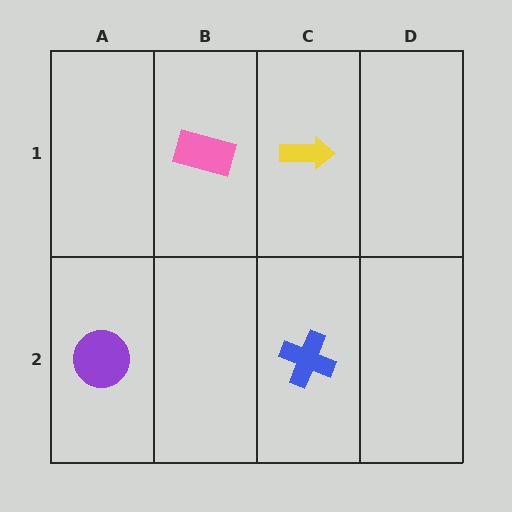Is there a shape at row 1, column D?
No, that cell is empty.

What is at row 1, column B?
A pink rectangle.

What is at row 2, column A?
A purple circle.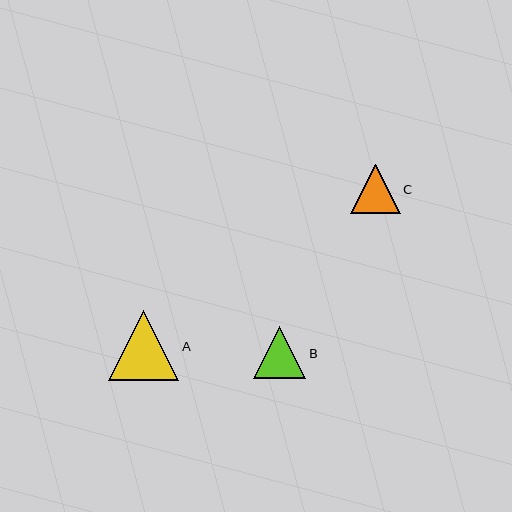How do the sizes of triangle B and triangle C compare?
Triangle B and triangle C are approximately the same size.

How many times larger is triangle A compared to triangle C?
Triangle A is approximately 1.4 times the size of triangle C.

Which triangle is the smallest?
Triangle C is the smallest with a size of approximately 50 pixels.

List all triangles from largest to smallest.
From largest to smallest: A, B, C.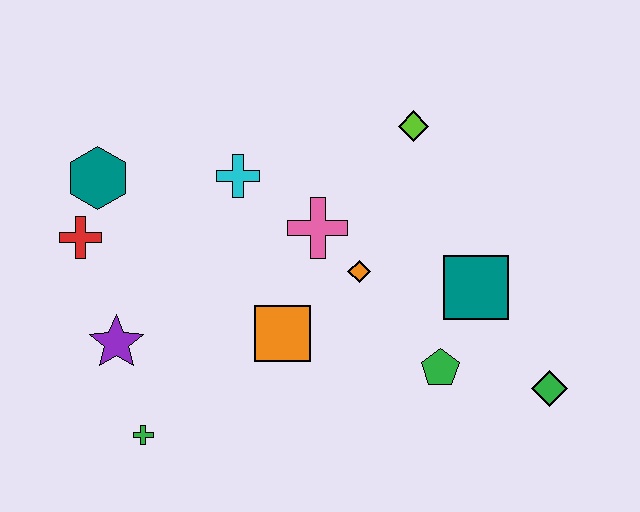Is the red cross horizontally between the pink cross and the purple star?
No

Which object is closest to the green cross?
The purple star is closest to the green cross.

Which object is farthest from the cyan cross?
The green diamond is farthest from the cyan cross.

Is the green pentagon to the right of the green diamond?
No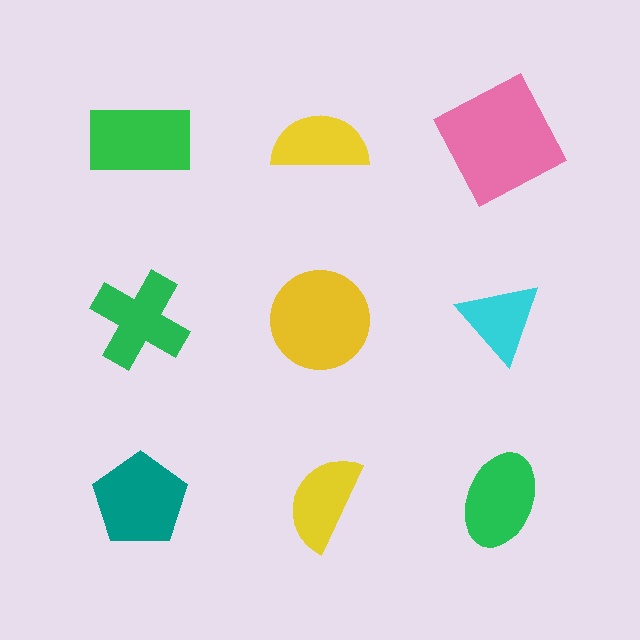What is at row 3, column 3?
A green ellipse.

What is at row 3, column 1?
A teal pentagon.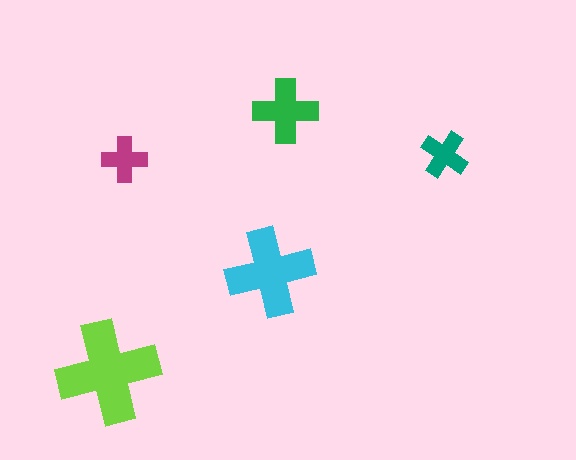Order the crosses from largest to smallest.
the lime one, the cyan one, the green one, the teal one, the magenta one.